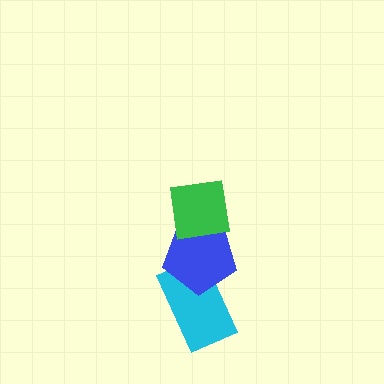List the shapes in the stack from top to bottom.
From top to bottom: the green square, the blue pentagon, the cyan rectangle.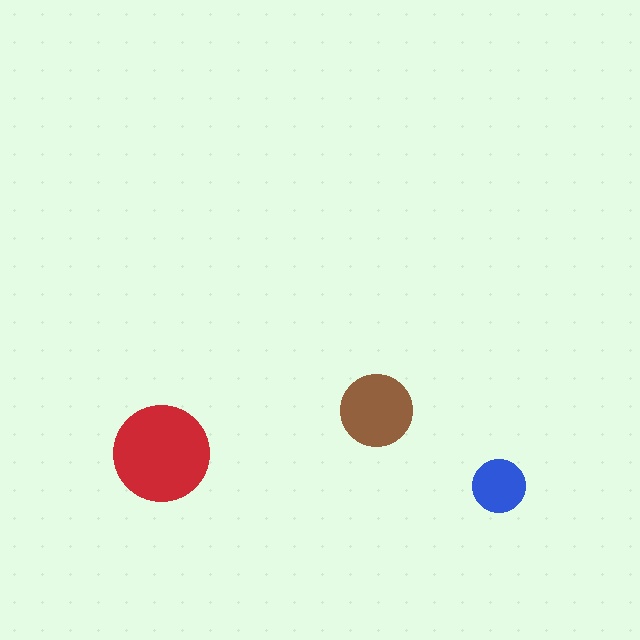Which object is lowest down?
The blue circle is bottommost.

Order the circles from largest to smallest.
the red one, the brown one, the blue one.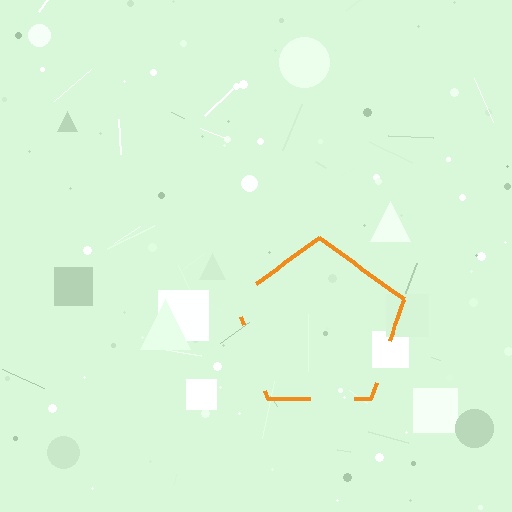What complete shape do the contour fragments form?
The contour fragments form a pentagon.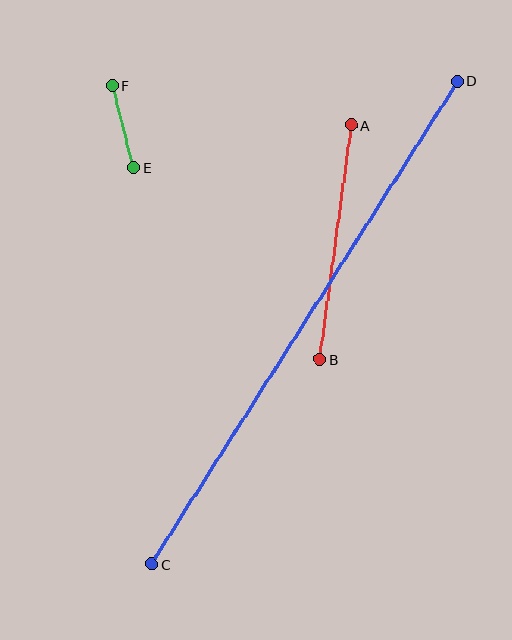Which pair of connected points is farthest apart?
Points C and D are farthest apart.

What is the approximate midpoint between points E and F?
The midpoint is at approximately (123, 127) pixels.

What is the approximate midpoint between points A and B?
The midpoint is at approximately (336, 242) pixels.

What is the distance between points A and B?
The distance is approximately 236 pixels.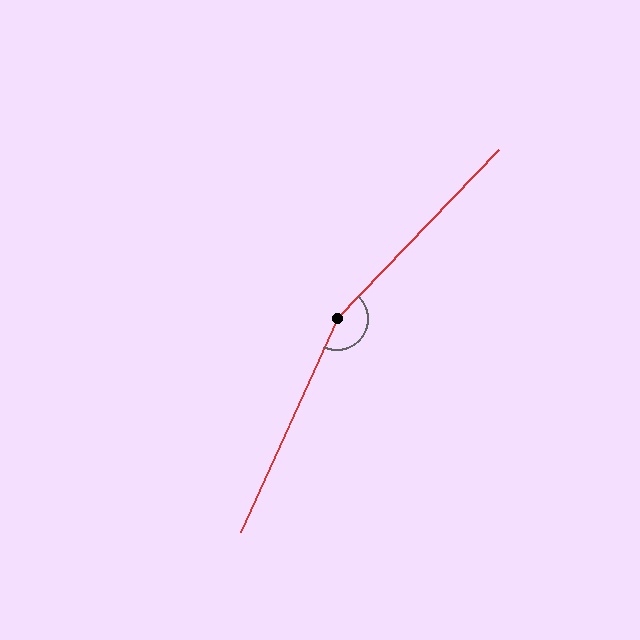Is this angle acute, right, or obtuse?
It is obtuse.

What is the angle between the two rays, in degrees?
Approximately 161 degrees.